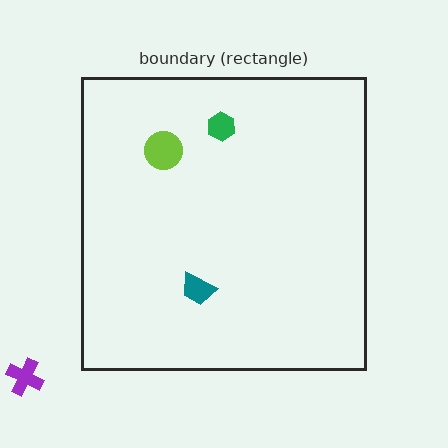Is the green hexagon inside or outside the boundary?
Inside.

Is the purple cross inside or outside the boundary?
Outside.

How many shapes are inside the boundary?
3 inside, 1 outside.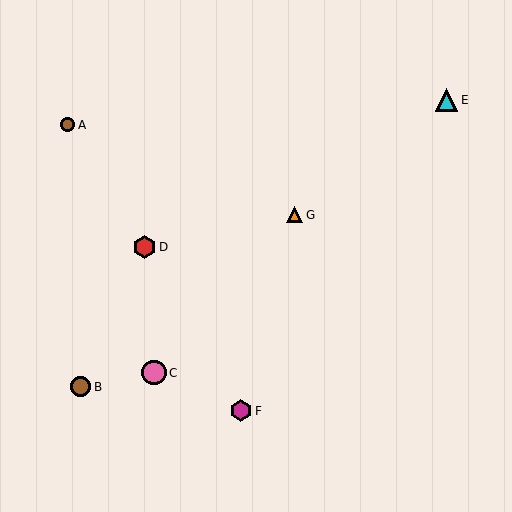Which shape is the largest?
The pink circle (labeled C) is the largest.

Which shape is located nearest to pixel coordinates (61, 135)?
The brown circle (labeled A) at (68, 125) is nearest to that location.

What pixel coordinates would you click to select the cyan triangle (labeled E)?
Click at (447, 100) to select the cyan triangle E.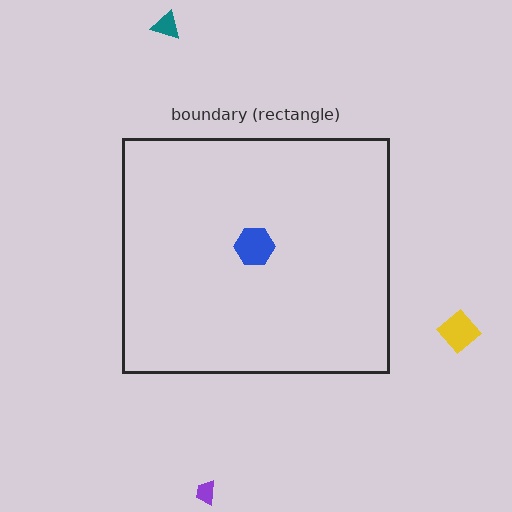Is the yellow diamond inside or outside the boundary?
Outside.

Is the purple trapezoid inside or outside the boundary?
Outside.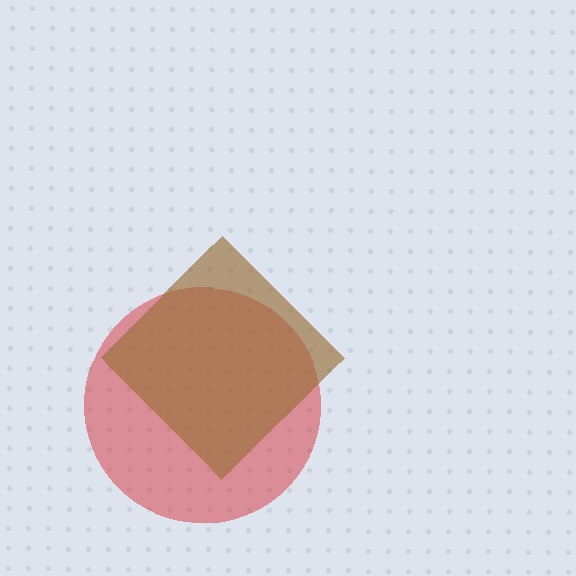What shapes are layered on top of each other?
The layered shapes are: a red circle, a brown diamond.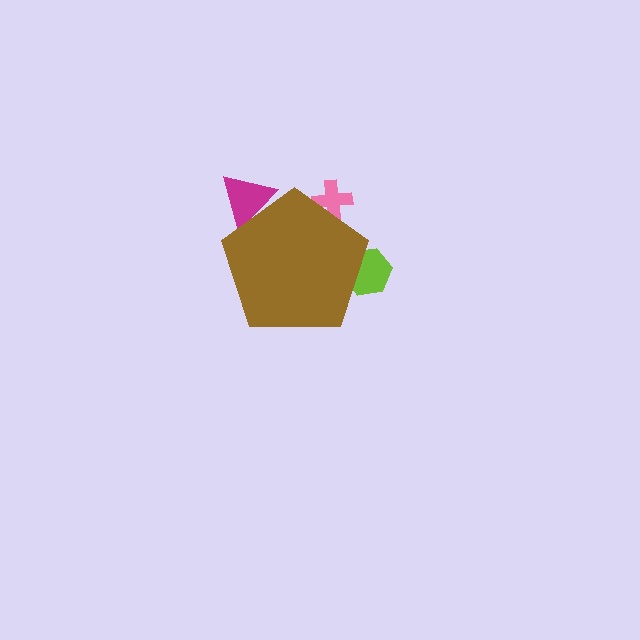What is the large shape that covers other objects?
A brown pentagon.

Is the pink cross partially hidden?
Yes, the pink cross is partially hidden behind the brown pentagon.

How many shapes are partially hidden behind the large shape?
3 shapes are partially hidden.